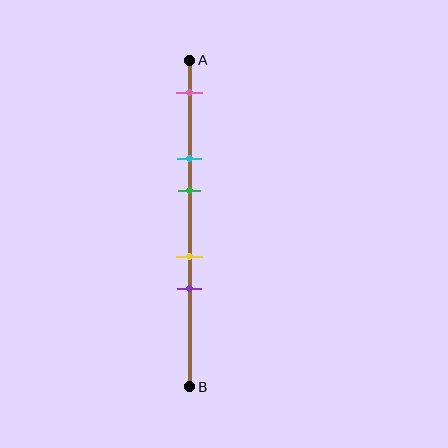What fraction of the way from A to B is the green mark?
The green mark is approximately 40% (0.4) of the way from A to B.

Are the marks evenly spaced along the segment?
No, the marks are not evenly spaced.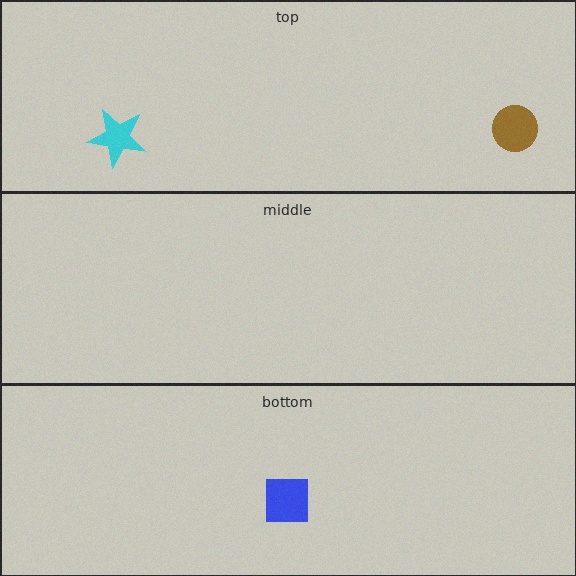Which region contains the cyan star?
The top region.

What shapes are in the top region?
The brown circle, the cyan star.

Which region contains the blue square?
The bottom region.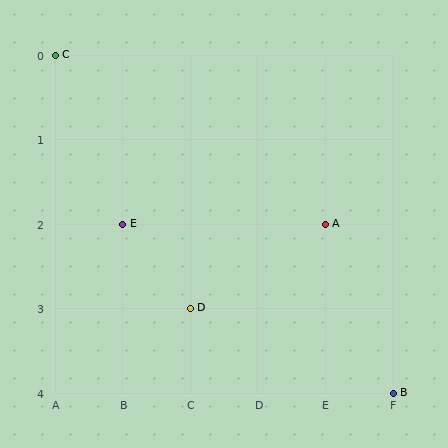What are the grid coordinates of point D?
Point D is at grid coordinates (C, 3).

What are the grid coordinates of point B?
Point B is at grid coordinates (F, 4).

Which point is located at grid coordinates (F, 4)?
Point B is at (F, 4).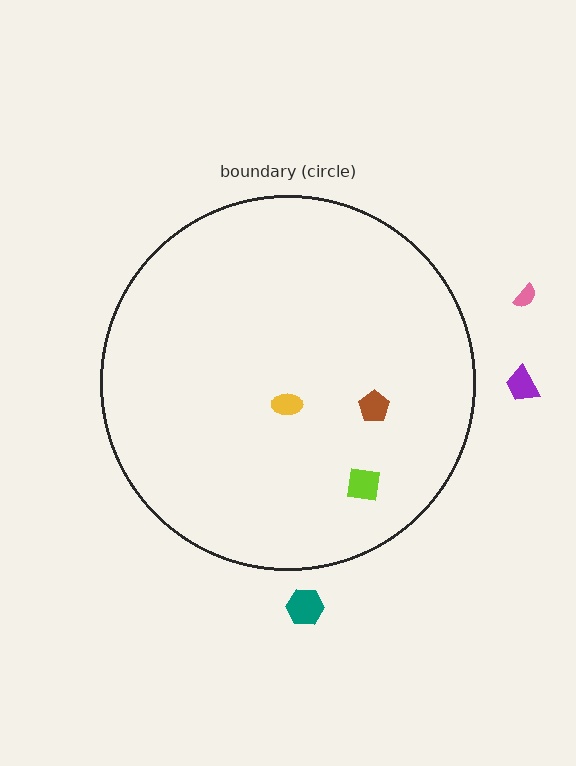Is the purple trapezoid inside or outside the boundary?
Outside.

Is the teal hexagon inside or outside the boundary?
Outside.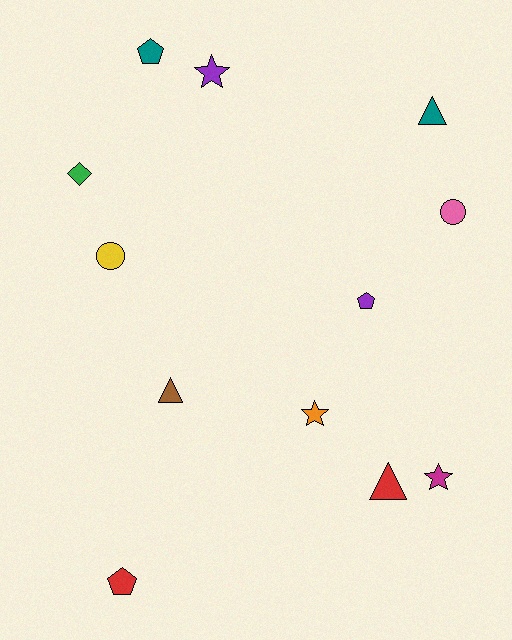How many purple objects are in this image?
There are 2 purple objects.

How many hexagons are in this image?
There are no hexagons.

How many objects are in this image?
There are 12 objects.